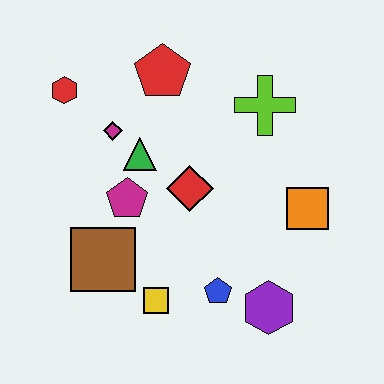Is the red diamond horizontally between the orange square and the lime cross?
No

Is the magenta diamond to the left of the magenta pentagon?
Yes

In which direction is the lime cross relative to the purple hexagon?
The lime cross is above the purple hexagon.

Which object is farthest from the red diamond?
The red hexagon is farthest from the red diamond.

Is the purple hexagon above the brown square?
No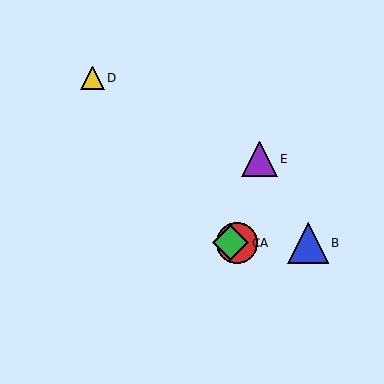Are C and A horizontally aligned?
Yes, both are at y≈243.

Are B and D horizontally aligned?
No, B is at y≈243 and D is at y≈78.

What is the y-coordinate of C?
Object C is at y≈243.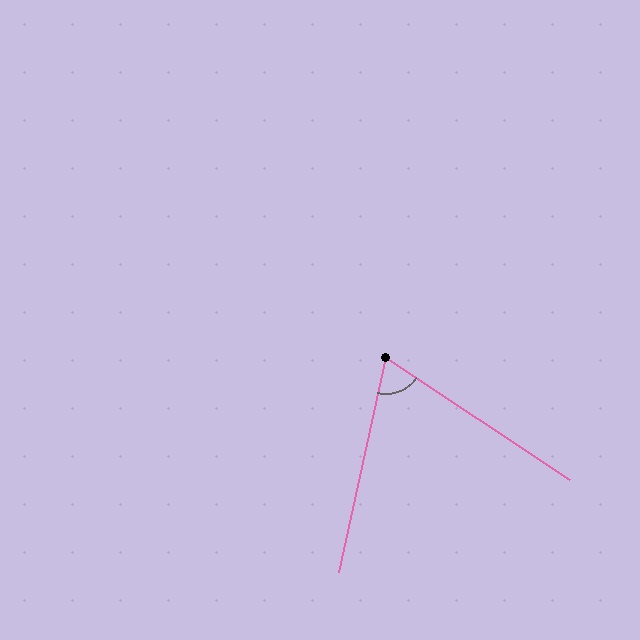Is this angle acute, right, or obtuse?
It is acute.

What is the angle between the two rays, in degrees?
Approximately 69 degrees.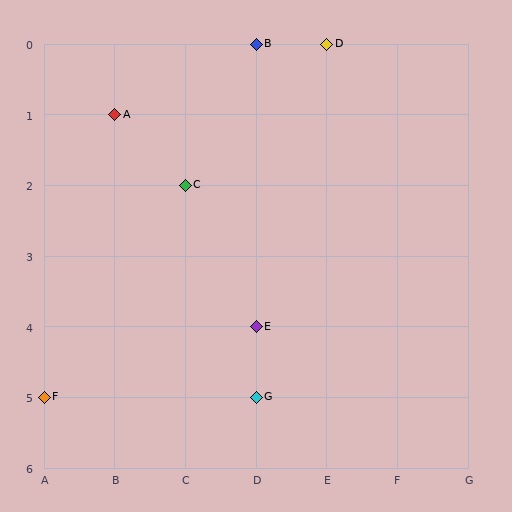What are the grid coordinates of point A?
Point A is at grid coordinates (B, 1).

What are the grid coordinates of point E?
Point E is at grid coordinates (D, 4).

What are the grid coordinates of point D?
Point D is at grid coordinates (E, 0).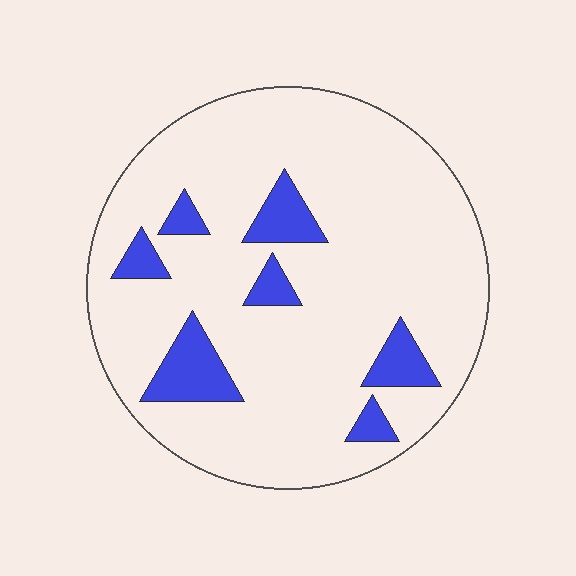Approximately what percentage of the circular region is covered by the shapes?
Approximately 15%.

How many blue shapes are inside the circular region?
7.